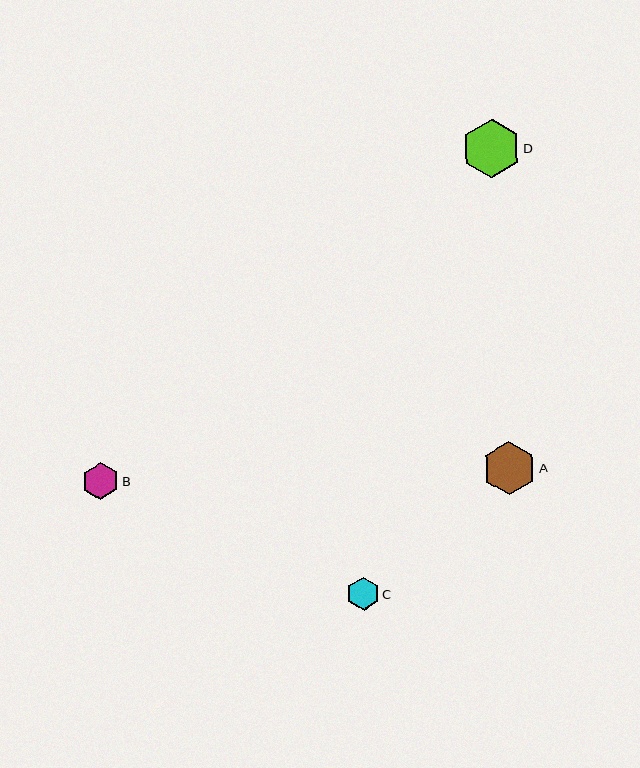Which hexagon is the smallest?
Hexagon C is the smallest with a size of approximately 33 pixels.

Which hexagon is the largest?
Hexagon D is the largest with a size of approximately 59 pixels.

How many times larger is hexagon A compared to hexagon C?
Hexagon A is approximately 1.6 times the size of hexagon C.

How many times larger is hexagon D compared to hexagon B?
Hexagon D is approximately 1.6 times the size of hexagon B.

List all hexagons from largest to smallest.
From largest to smallest: D, A, B, C.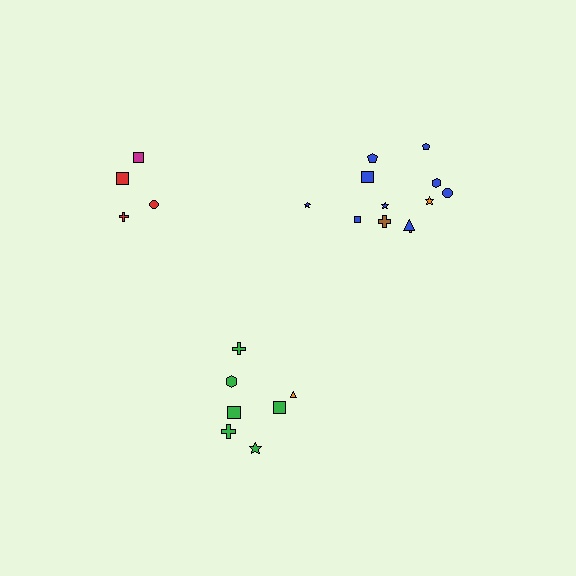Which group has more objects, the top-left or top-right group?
The top-right group.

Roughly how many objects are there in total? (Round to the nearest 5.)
Roughly 25 objects in total.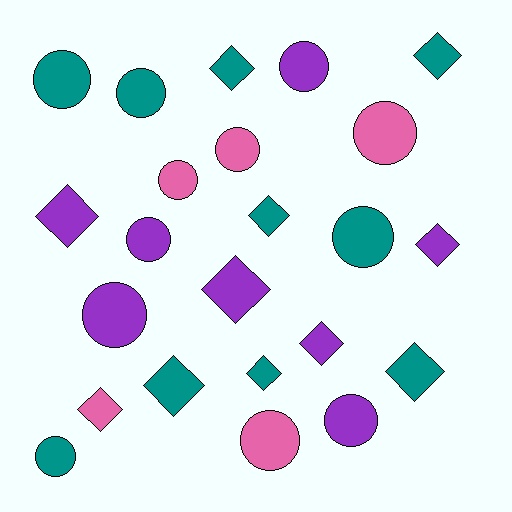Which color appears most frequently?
Teal, with 10 objects.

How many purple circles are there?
There are 4 purple circles.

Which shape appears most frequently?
Circle, with 12 objects.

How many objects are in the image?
There are 23 objects.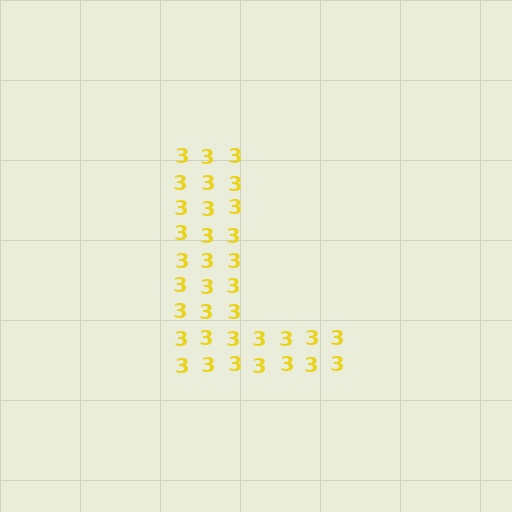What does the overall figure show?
The overall figure shows the letter L.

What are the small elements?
The small elements are digit 3's.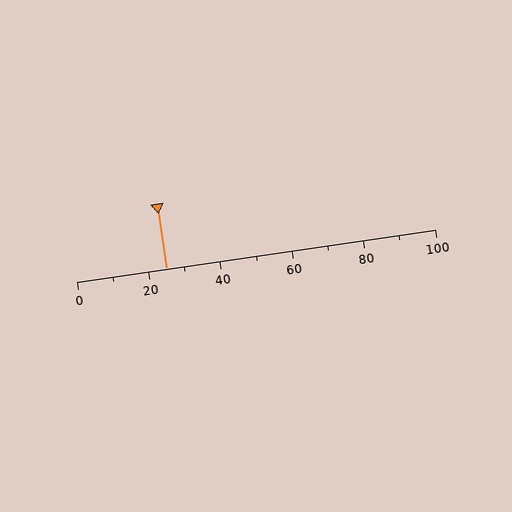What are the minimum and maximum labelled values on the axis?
The axis runs from 0 to 100.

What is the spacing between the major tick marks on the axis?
The major ticks are spaced 20 apart.